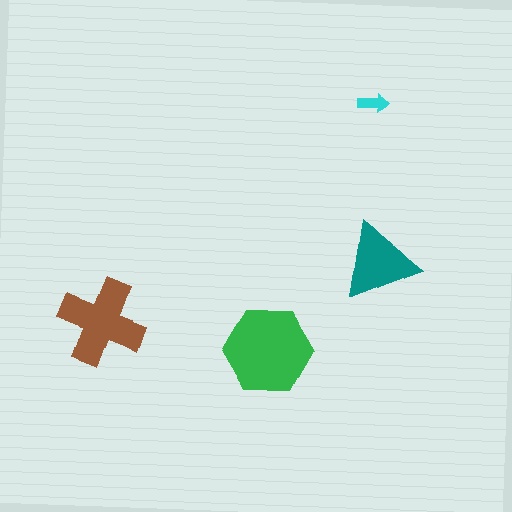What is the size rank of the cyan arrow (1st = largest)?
4th.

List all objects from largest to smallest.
The green hexagon, the brown cross, the teal triangle, the cyan arrow.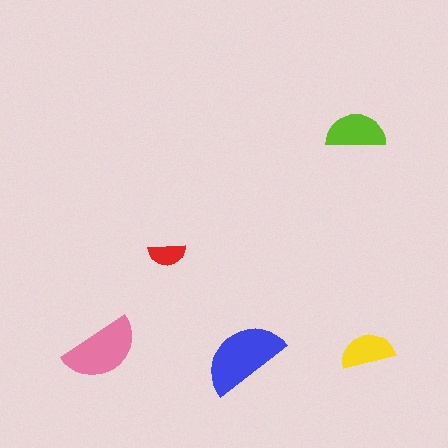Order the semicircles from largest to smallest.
the blue one, the pink one, the lime one, the yellow one, the red one.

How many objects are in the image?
There are 5 objects in the image.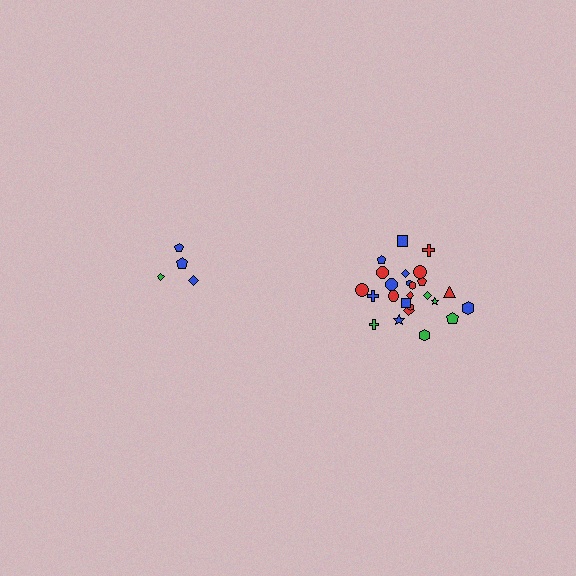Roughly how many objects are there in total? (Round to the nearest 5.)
Roughly 30 objects in total.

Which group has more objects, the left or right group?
The right group.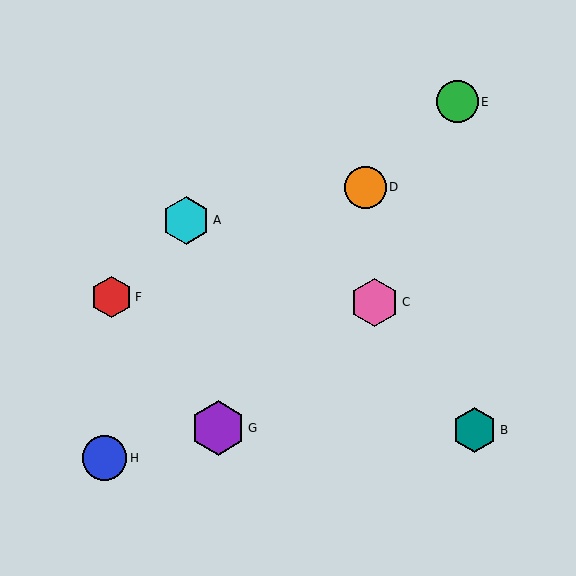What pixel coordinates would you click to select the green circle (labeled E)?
Click at (457, 102) to select the green circle E.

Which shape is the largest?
The purple hexagon (labeled G) is the largest.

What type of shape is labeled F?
Shape F is a red hexagon.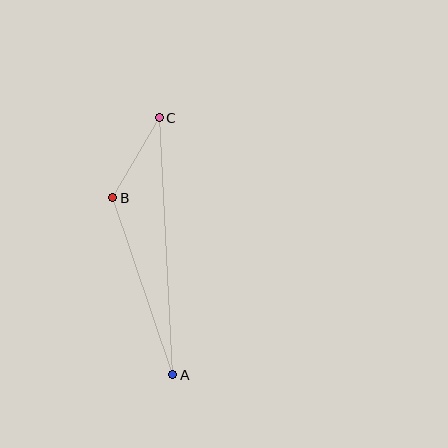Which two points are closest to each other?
Points B and C are closest to each other.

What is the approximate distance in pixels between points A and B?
The distance between A and B is approximately 187 pixels.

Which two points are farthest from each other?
Points A and C are farthest from each other.